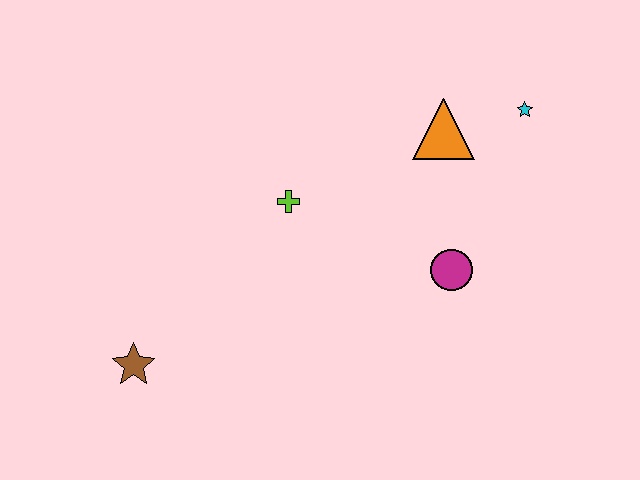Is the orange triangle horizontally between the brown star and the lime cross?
No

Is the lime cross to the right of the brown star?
Yes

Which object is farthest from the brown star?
The cyan star is farthest from the brown star.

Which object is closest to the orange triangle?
The cyan star is closest to the orange triangle.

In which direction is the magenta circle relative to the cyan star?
The magenta circle is below the cyan star.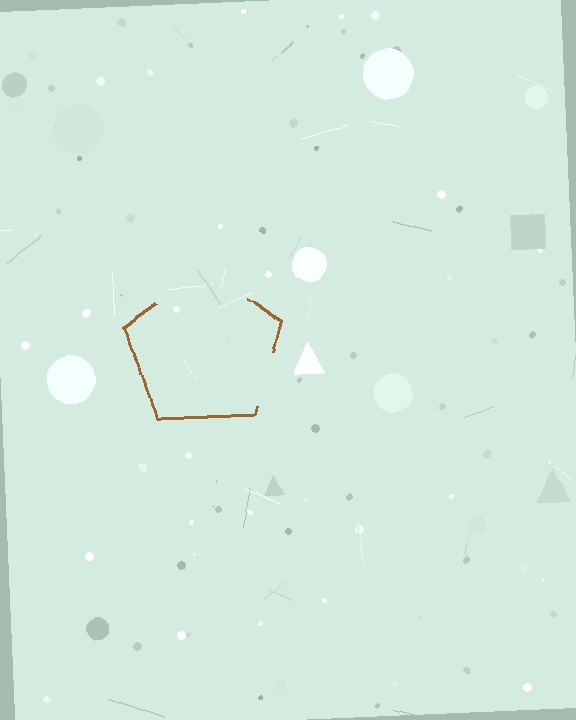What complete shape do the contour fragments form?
The contour fragments form a pentagon.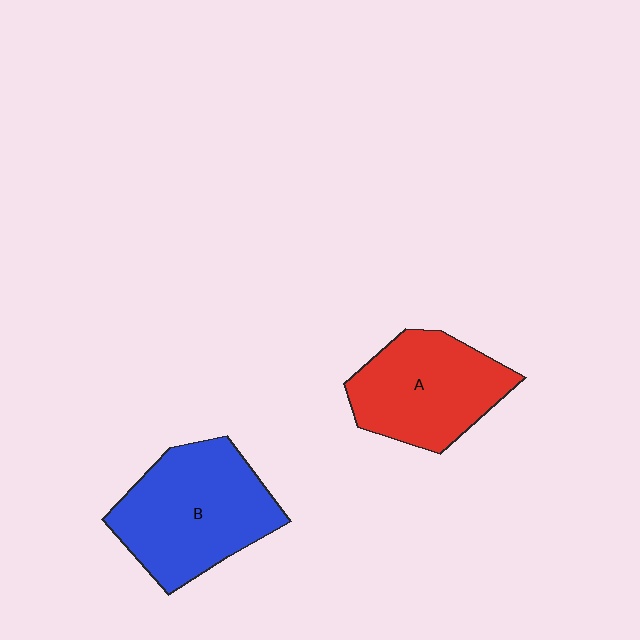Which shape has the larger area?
Shape B (blue).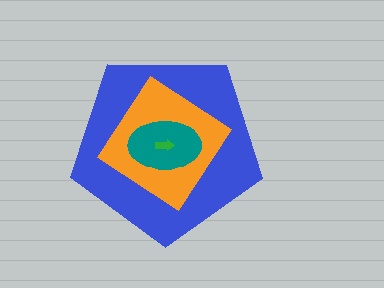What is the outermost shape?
The blue pentagon.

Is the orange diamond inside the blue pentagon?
Yes.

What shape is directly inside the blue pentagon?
The orange diamond.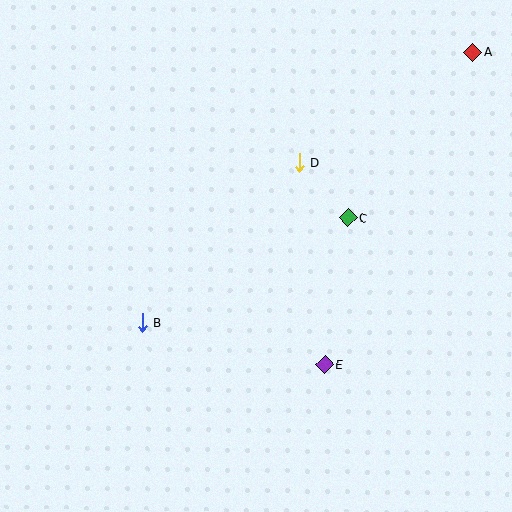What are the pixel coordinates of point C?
Point C is at (348, 218).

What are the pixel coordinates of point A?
Point A is at (473, 52).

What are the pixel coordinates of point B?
Point B is at (142, 323).